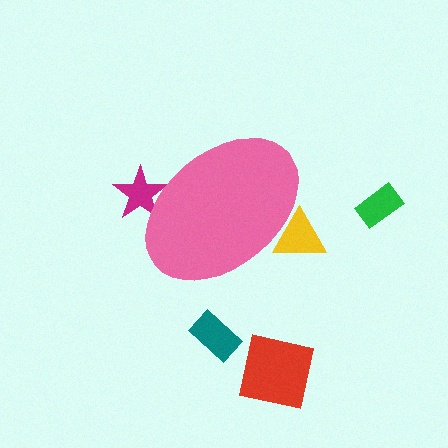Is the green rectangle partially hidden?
No, the green rectangle is fully visible.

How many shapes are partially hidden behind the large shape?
2 shapes are partially hidden.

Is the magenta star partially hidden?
Yes, the magenta star is partially hidden behind the pink ellipse.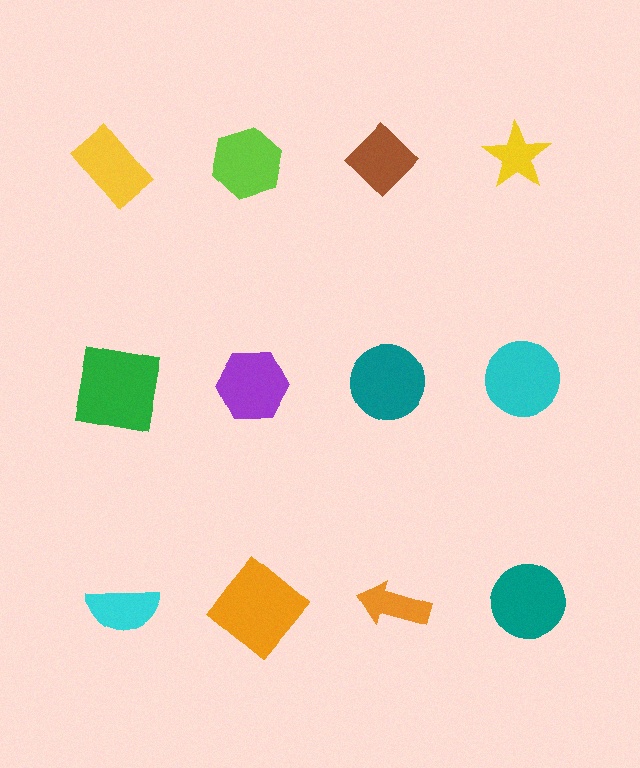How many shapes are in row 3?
4 shapes.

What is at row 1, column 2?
A lime hexagon.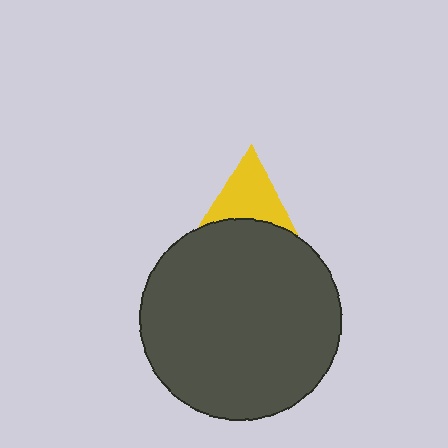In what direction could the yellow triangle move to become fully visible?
The yellow triangle could move up. That would shift it out from behind the dark gray circle entirely.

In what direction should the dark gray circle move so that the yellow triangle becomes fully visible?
The dark gray circle should move down. That is the shortest direction to clear the overlap and leave the yellow triangle fully visible.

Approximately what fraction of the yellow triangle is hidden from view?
Roughly 37% of the yellow triangle is hidden behind the dark gray circle.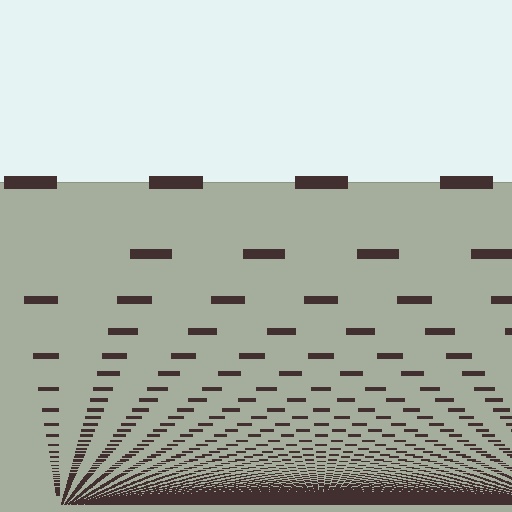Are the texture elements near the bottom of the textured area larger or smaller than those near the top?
Smaller. The gradient is inverted — elements near the bottom are smaller and denser.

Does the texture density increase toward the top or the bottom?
Density increases toward the bottom.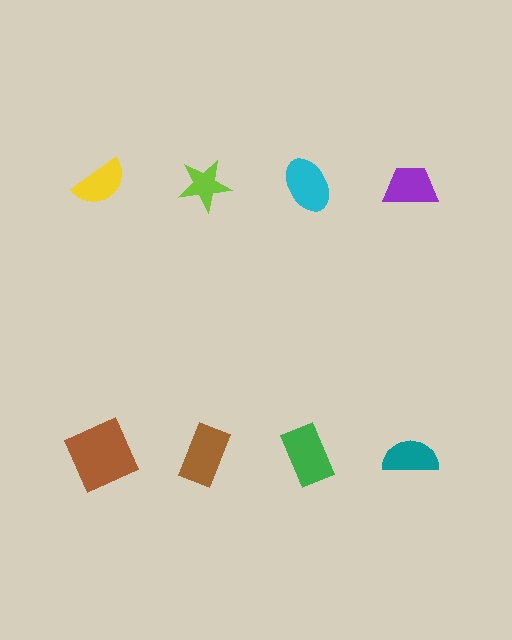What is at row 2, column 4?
A teal semicircle.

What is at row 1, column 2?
A lime star.